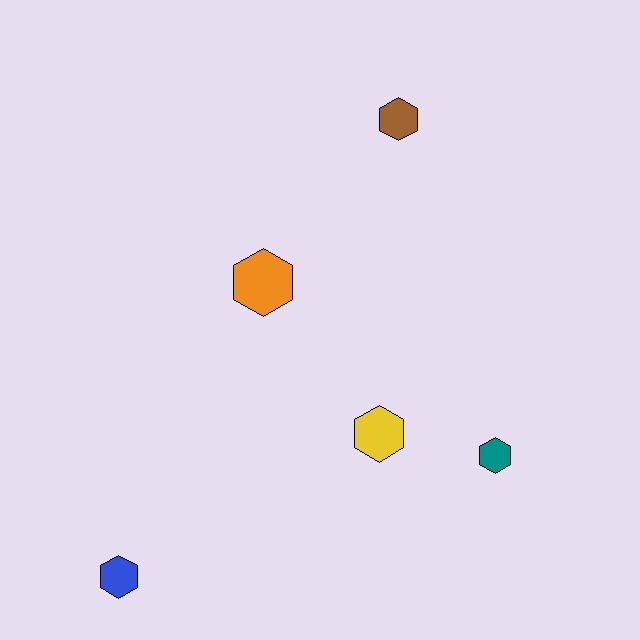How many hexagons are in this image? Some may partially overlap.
There are 5 hexagons.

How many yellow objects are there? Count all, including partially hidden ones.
There is 1 yellow object.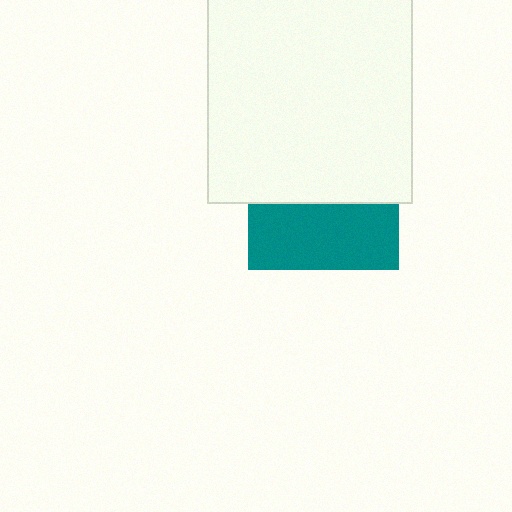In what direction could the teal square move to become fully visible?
The teal square could move down. That would shift it out from behind the white square entirely.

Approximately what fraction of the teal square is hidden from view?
Roughly 56% of the teal square is hidden behind the white square.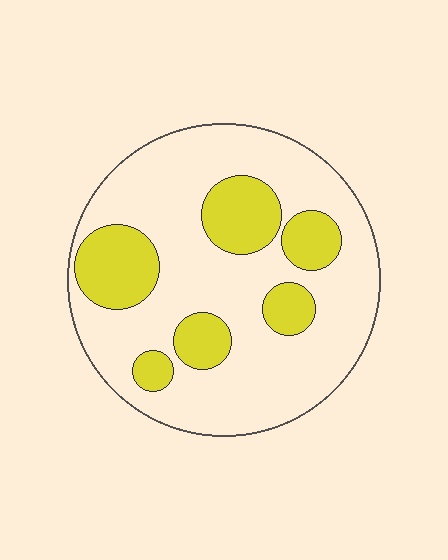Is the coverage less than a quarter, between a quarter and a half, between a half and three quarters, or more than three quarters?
Between a quarter and a half.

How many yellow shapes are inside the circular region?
6.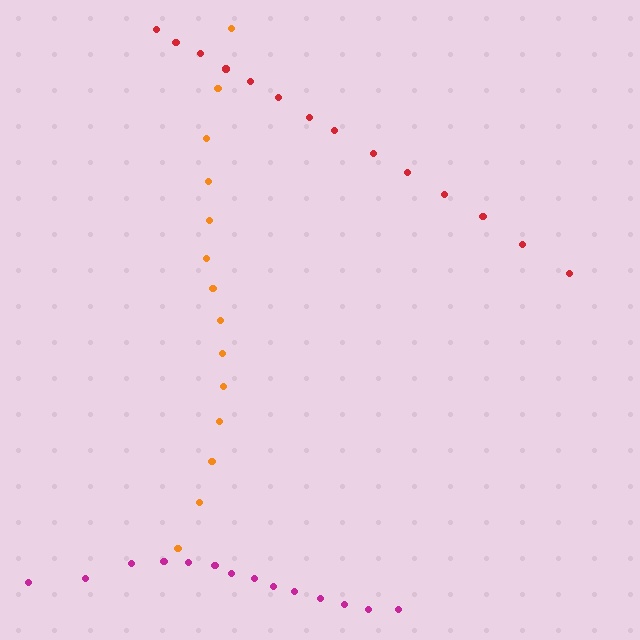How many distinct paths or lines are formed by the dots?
There are 3 distinct paths.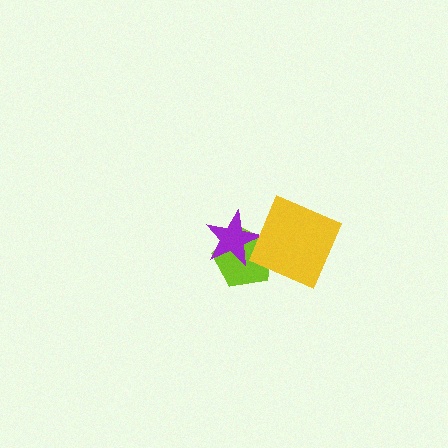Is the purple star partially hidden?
Yes, it is partially covered by another shape.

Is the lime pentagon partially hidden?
Yes, it is partially covered by another shape.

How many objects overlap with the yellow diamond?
2 objects overlap with the yellow diamond.